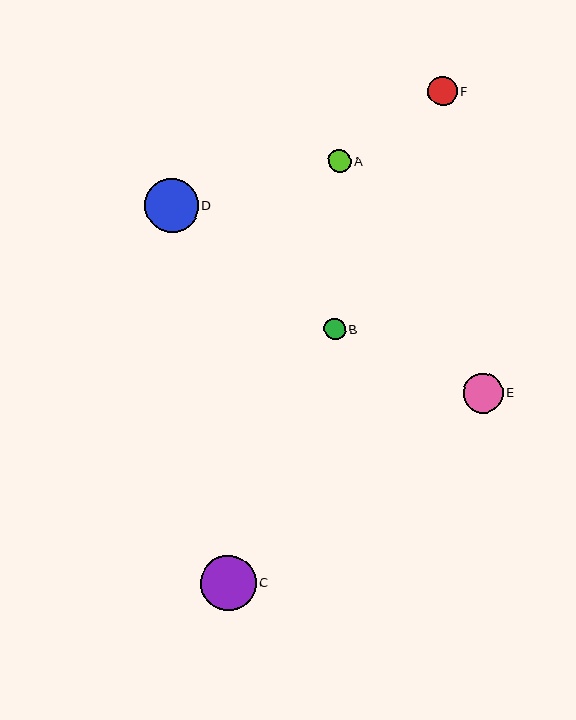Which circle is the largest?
Circle C is the largest with a size of approximately 55 pixels.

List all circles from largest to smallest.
From largest to smallest: C, D, E, F, A, B.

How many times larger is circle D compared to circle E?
Circle D is approximately 1.4 times the size of circle E.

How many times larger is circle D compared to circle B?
Circle D is approximately 2.5 times the size of circle B.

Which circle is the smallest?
Circle B is the smallest with a size of approximately 22 pixels.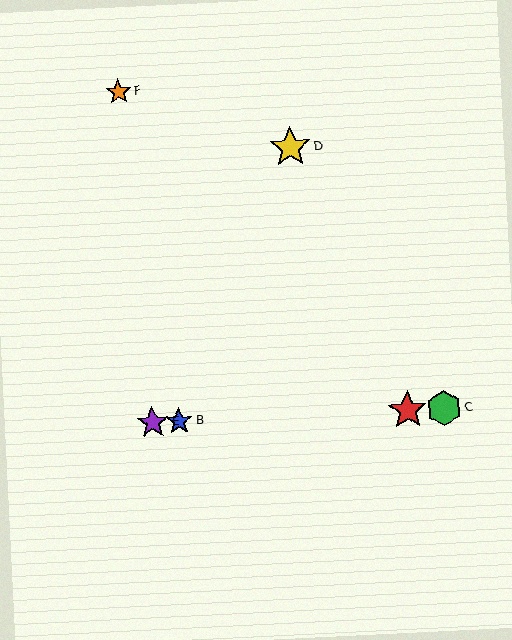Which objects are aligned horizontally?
Objects A, B, C, E are aligned horizontally.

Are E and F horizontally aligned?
No, E is at y≈422 and F is at y≈92.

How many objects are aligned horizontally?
4 objects (A, B, C, E) are aligned horizontally.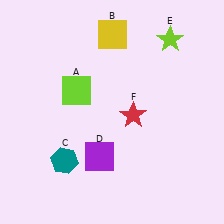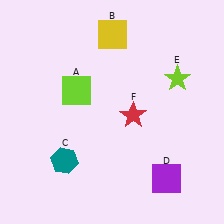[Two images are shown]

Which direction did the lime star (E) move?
The lime star (E) moved down.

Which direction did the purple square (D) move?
The purple square (D) moved right.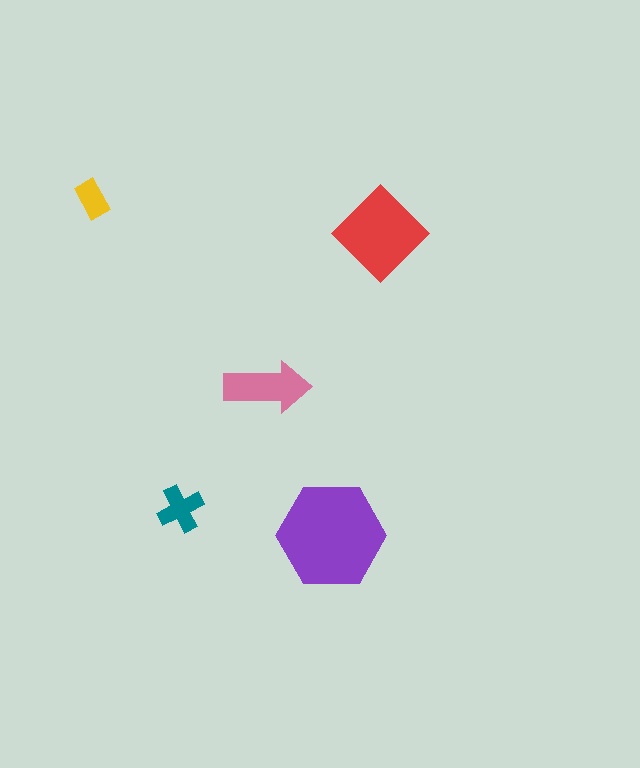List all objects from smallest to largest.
The yellow rectangle, the teal cross, the pink arrow, the red diamond, the purple hexagon.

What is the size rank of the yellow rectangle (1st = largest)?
5th.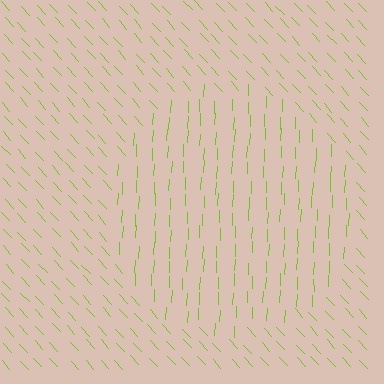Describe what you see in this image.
The image is filled with small lime line segments. A circle region in the image has lines oriented differently from the surrounding lines, creating a visible texture boundary.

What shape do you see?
I see a circle.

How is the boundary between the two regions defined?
The boundary is defined purely by a change in line orientation (approximately 45 degrees difference). All lines are the same color and thickness.